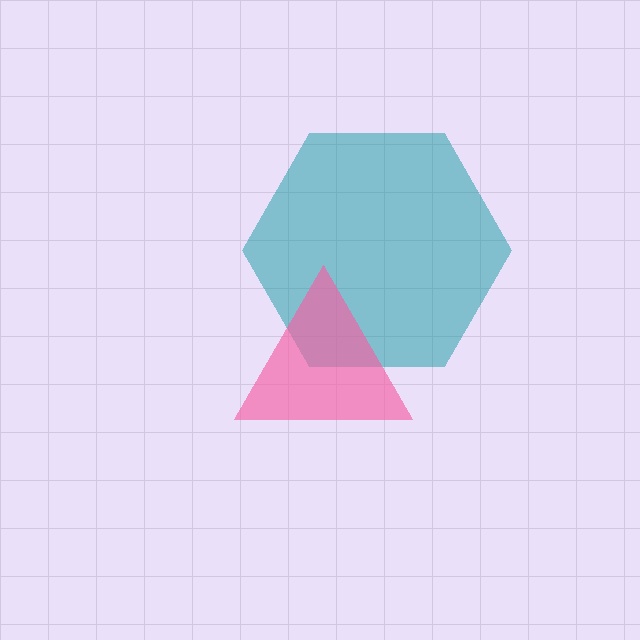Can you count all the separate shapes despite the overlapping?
Yes, there are 2 separate shapes.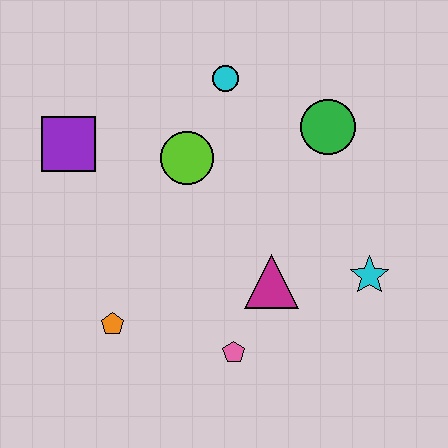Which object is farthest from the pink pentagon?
The cyan circle is farthest from the pink pentagon.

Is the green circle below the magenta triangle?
No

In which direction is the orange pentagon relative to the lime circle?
The orange pentagon is below the lime circle.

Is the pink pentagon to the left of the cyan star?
Yes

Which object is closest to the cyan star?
The magenta triangle is closest to the cyan star.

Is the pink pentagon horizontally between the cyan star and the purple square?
Yes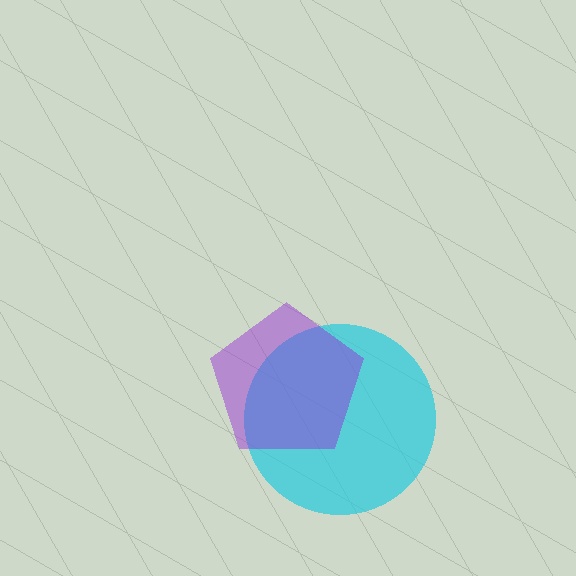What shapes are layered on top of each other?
The layered shapes are: a cyan circle, a purple pentagon.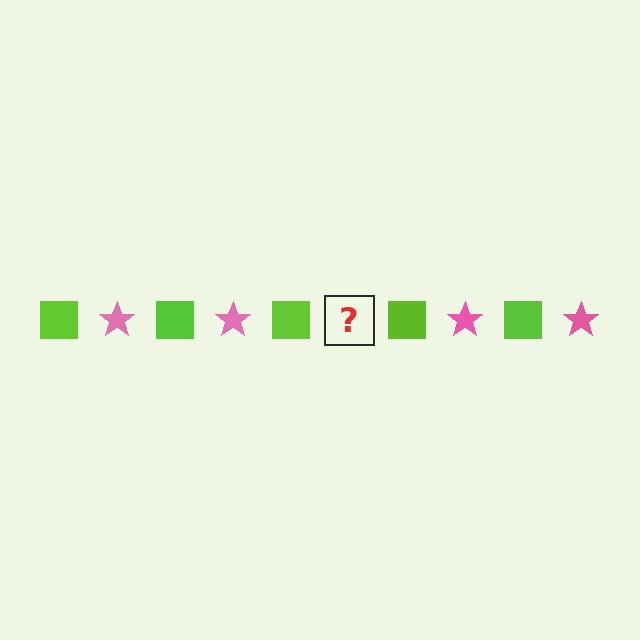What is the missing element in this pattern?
The missing element is a pink star.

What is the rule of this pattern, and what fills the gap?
The rule is that the pattern alternates between lime square and pink star. The gap should be filled with a pink star.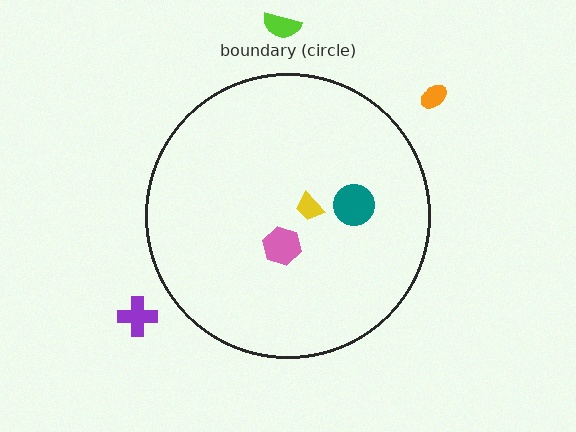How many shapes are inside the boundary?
3 inside, 3 outside.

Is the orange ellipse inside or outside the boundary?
Outside.